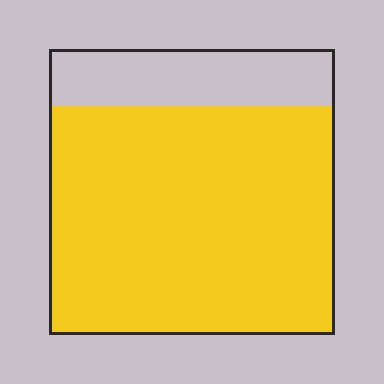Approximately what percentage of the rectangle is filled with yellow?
Approximately 80%.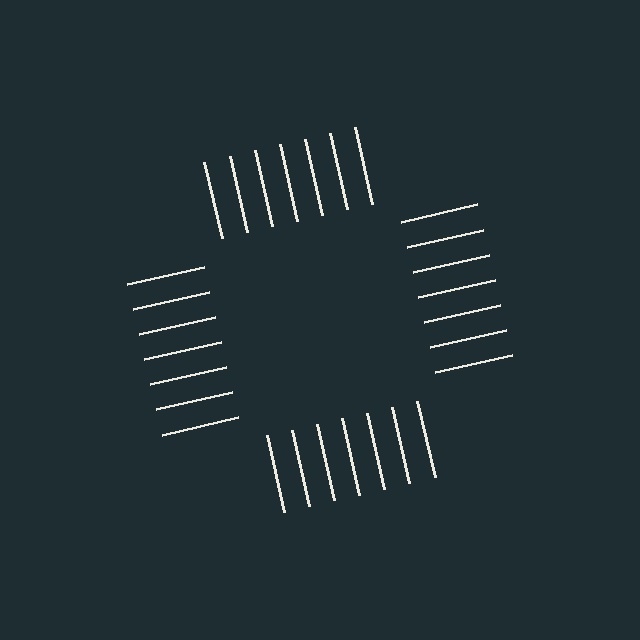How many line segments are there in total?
28 — 7 along each of the 4 edges.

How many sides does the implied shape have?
4 sides — the line-ends trace a square.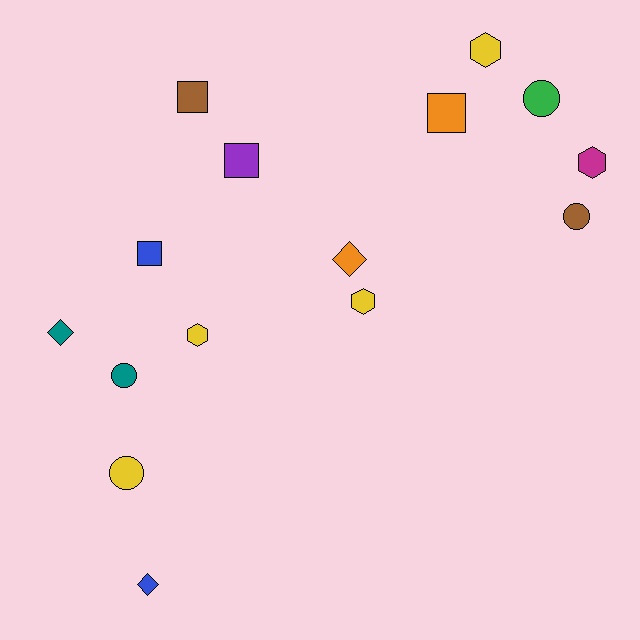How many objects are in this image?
There are 15 objects.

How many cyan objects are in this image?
There are no cyan objects.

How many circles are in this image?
There are 4 circles.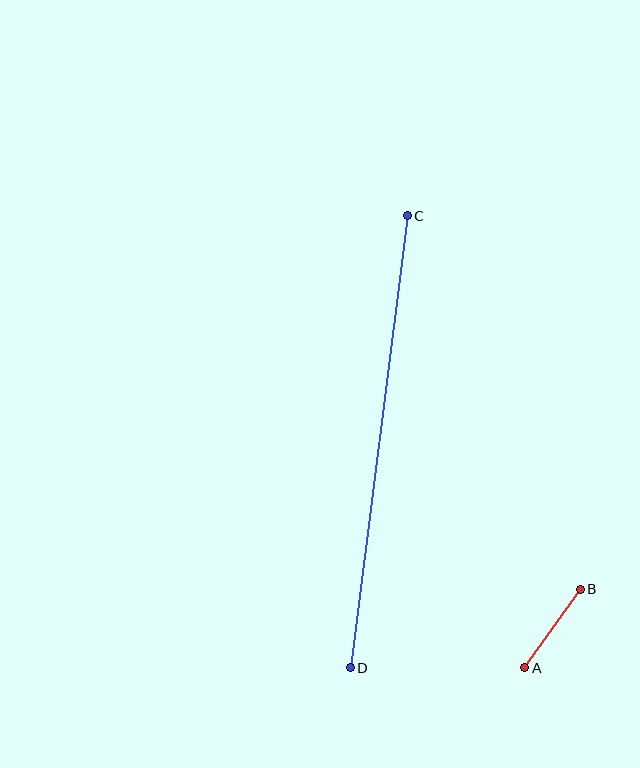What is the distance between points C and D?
The distance is approximately 456 pixels.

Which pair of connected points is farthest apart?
Points C and D are farthest apart.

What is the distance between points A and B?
The distance is approximately 96 pixels.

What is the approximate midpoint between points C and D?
The midpoint is at approximately (379, 442) pixels.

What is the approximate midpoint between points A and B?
The midpoint is at approximately (552, 628) pixels.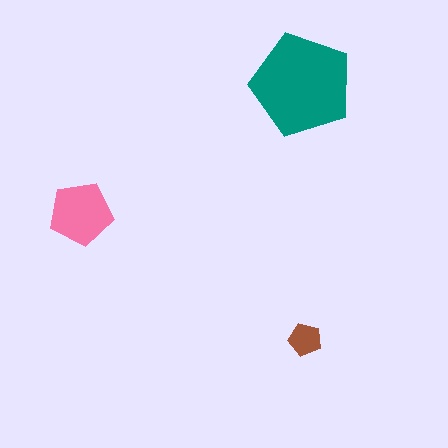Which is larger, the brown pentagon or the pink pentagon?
The pink one.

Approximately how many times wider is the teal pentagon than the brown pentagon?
About 3 times wider.